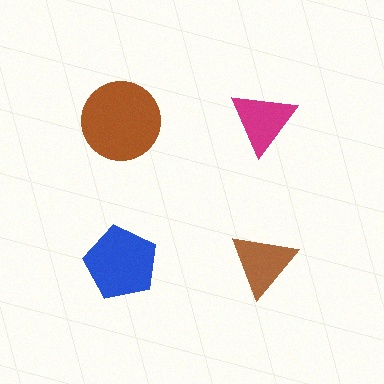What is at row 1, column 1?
A brown circle.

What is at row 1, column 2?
A magenta triangle.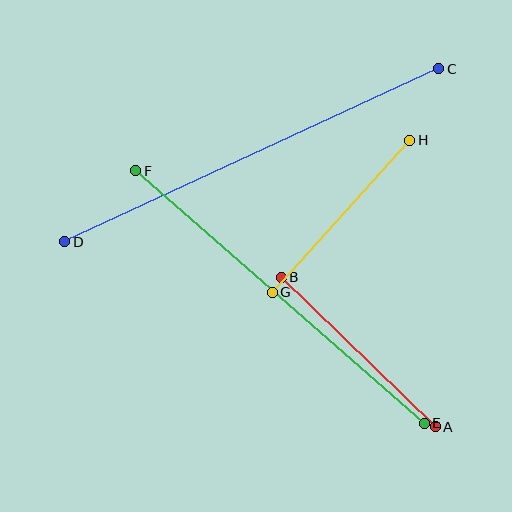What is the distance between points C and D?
The distance is approximately 412 pixels.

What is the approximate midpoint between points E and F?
The midpoint is at approximately (280, 297) pixels.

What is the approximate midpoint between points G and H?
The midpoint is at approximately (341, 216) pixels.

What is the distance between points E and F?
The distance is approximately 383 pixels.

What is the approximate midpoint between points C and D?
The midpoint is at approximately (252, 155) pixels.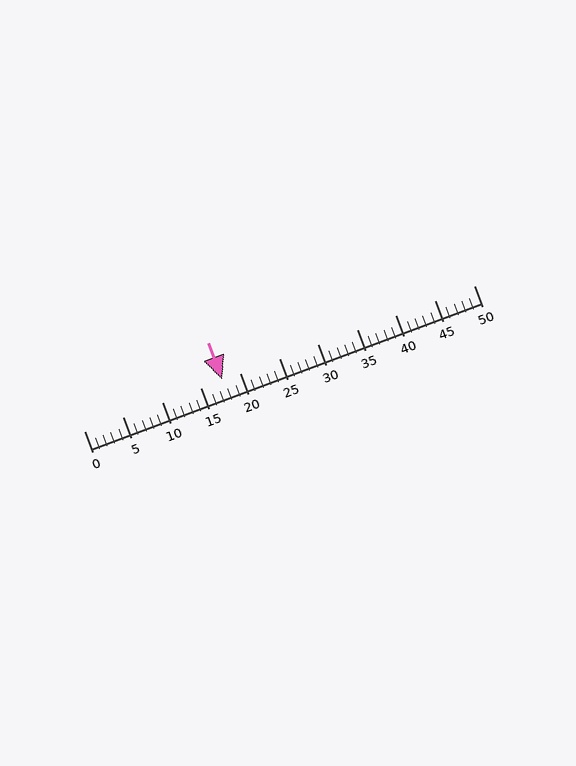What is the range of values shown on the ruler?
The ruler shows values from 0 to 50.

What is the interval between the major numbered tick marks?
The major tick marks are spaced 5 units apart.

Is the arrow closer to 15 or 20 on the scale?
The arrow is closer to 20.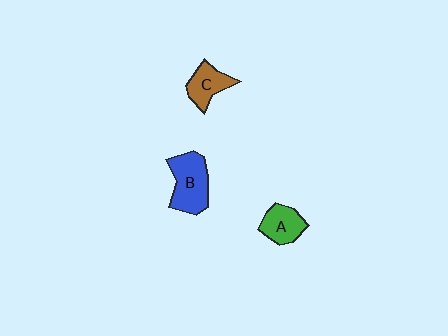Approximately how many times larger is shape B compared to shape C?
Approximately 1.6 times.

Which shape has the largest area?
Shape B (blue).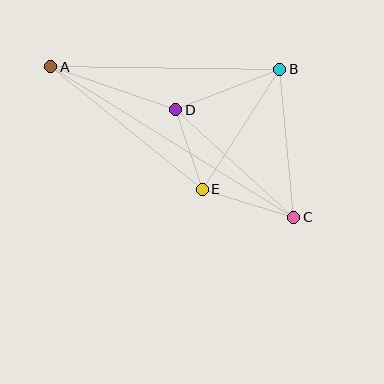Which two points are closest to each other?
Points D and E are closest to each other.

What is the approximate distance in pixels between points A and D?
The distance between A and D is approximately 132 pixels.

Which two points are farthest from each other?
Points A and C are farthest from each other.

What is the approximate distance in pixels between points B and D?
The distance between B and D is approximately 112 pixels.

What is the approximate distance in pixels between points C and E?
The distance between C and E is approximately 96 pixels.